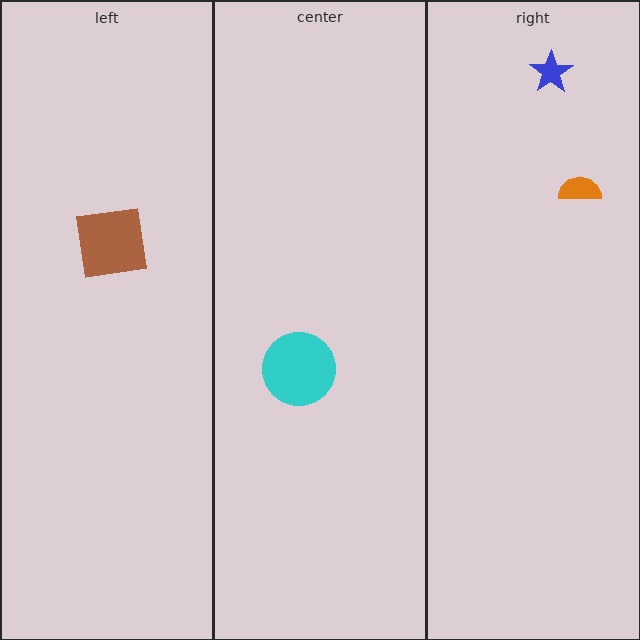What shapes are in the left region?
The brown square.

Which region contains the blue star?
The right region.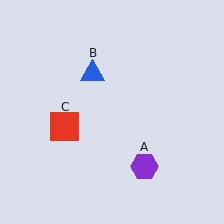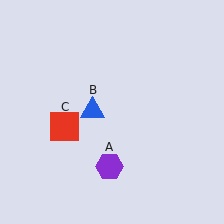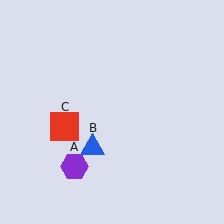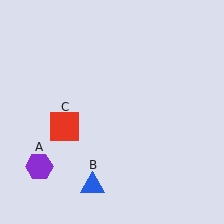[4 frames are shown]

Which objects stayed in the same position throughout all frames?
Red square (object C) remained stationary.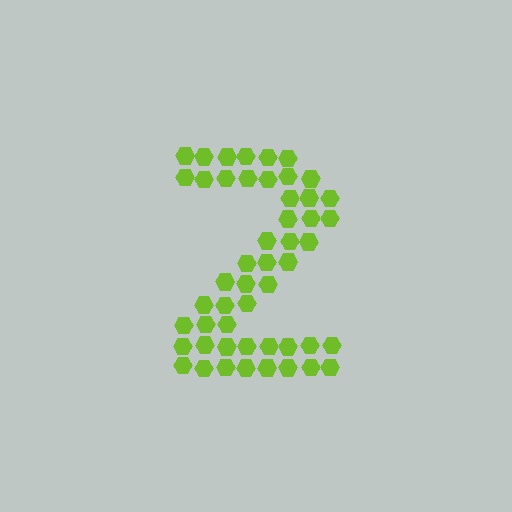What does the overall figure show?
The overall figure shows the digit 2.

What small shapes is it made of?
It is made of small hexagons.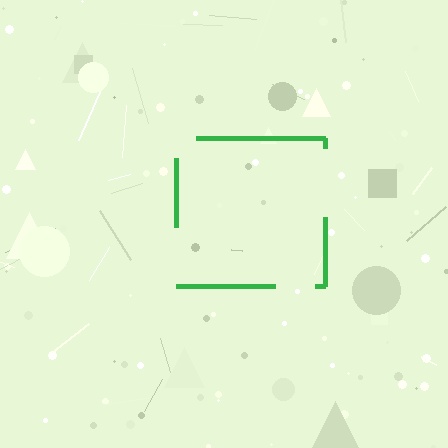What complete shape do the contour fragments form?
The contour fragments form a square.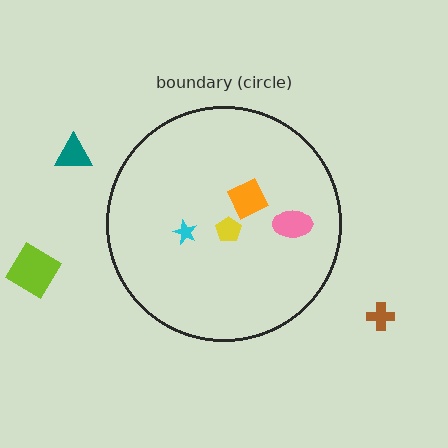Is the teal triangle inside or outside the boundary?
Outside.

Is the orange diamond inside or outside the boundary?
Inside.